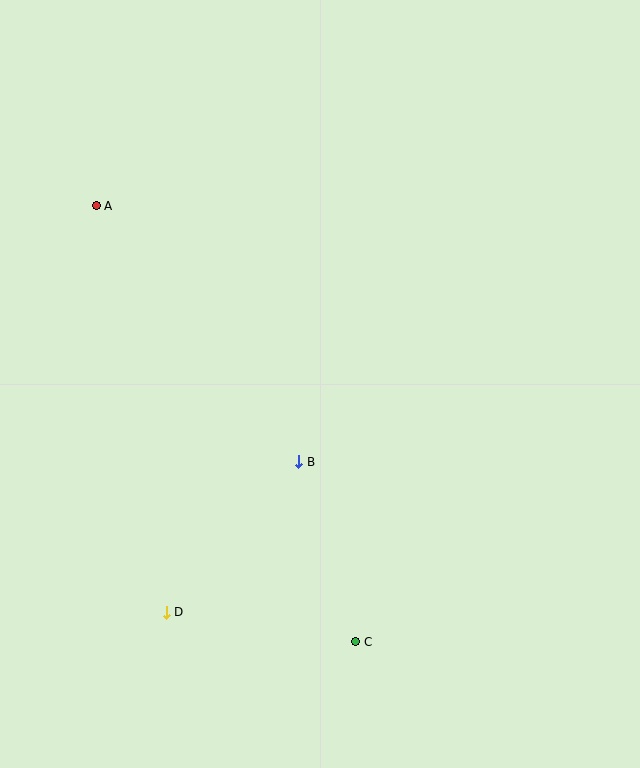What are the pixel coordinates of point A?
Point A is at (96, 206).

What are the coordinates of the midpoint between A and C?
The midpoint between A and C is at (226, 424).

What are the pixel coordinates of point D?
Point D is at (166, 612).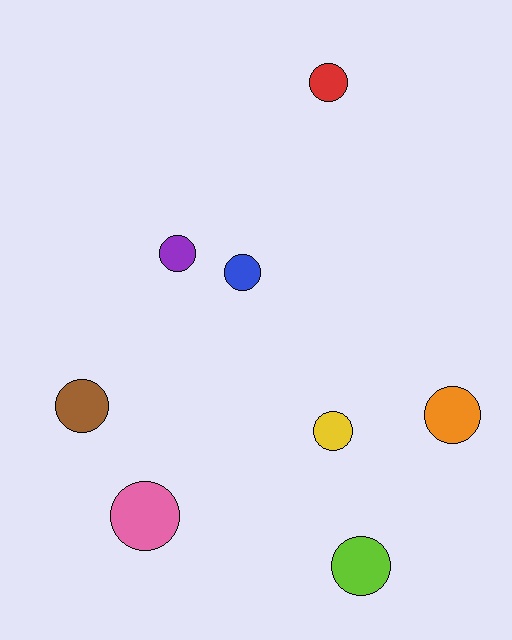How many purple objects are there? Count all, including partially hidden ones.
There is 1 purple object.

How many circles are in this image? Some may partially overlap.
There are 8 circles.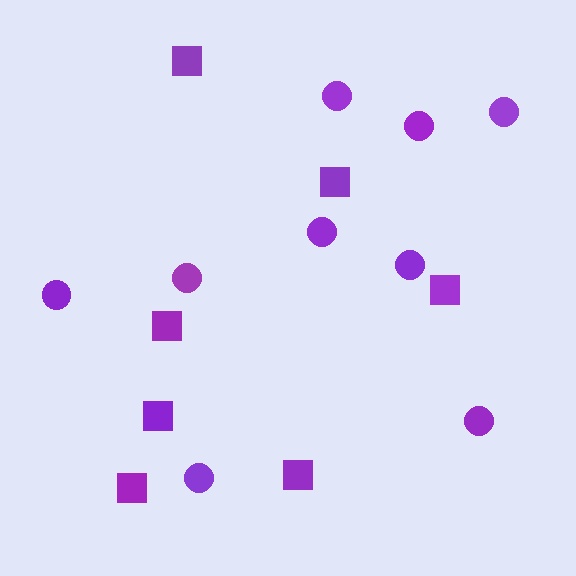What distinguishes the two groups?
There are 2 groups: one group of squares (7) and one group of circles (9).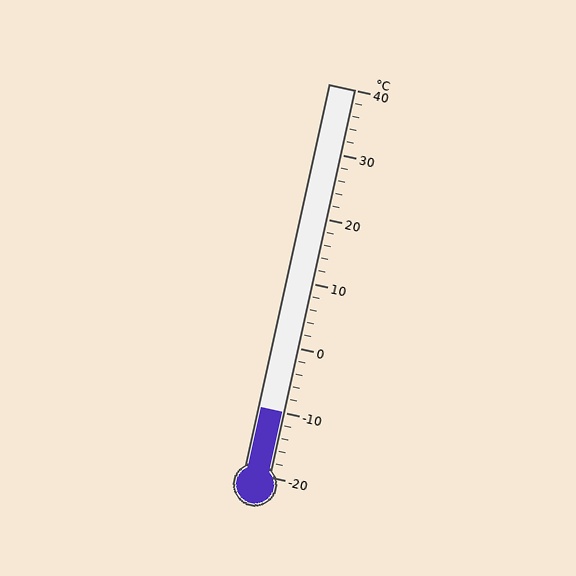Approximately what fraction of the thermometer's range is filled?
The thermometer is filled to approximately 15% of its range.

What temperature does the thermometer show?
The thermometer shows approximately -10°C.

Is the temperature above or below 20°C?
The temperature is below 20°C.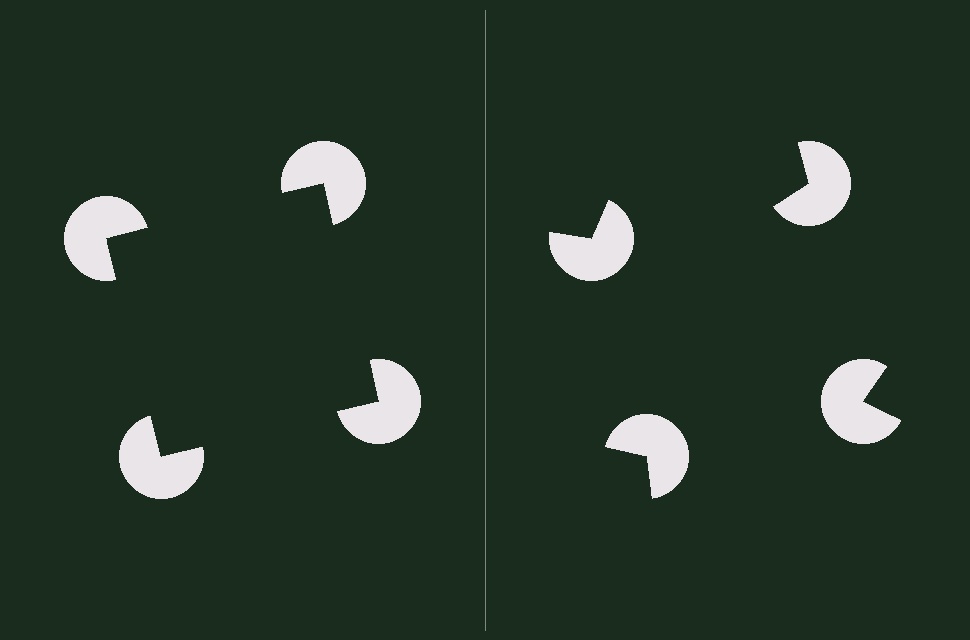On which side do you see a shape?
An illusory square appears on the left side. On the right side the wedge cuts are rotated, so no coherent shape forms.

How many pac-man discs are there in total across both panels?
8 — 4 on each side.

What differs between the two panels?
The pac-man discs are positioned identically on both sides; only the wedge orientations differ. On the left they align to a square; on the right they are misaligned.